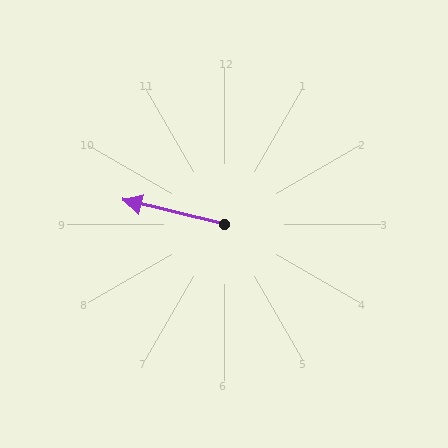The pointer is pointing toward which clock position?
Roughly 9 o'clock.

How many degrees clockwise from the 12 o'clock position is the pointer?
Approximately 283 degrees.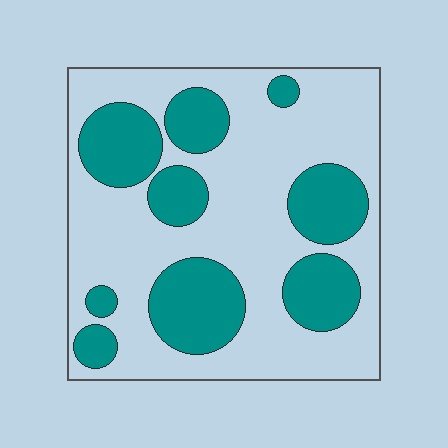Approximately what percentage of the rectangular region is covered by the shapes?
Approximately 35%.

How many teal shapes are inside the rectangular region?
9.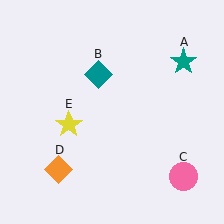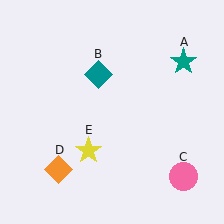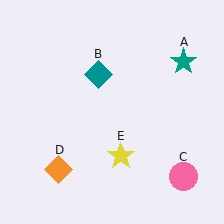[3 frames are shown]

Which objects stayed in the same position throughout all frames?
Teal star (object A) and teal diamond (object B) and pink circle (object C) and orange diamond (object D) remained stationary.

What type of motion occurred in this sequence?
The yellow star (object E) rotated counterclockwise around the center of the scene.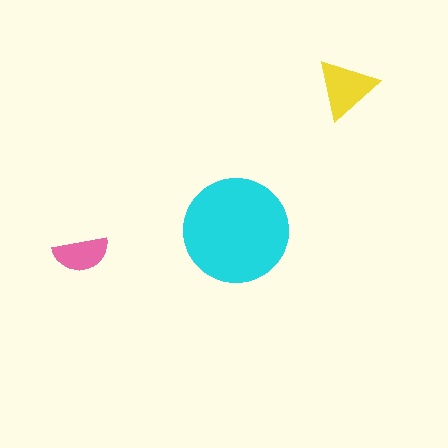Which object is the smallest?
The pink semicircle.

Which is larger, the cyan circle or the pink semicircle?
The cyan circle.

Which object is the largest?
The cyan circle.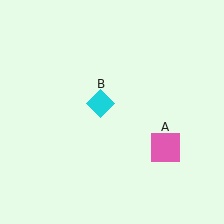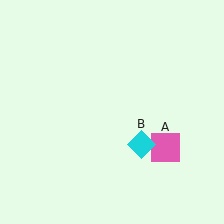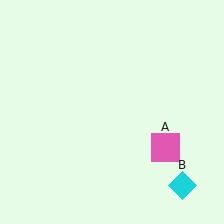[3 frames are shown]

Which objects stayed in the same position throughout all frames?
Pink square (object A) remained stationary.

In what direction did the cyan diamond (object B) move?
The cyan diamond (object B) moved down and to the right.